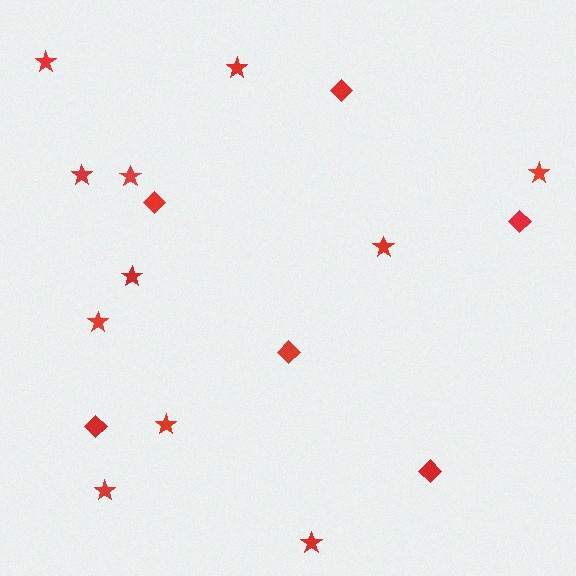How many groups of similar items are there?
There are 2 groups: one group of stars (11) and one group of diamonds (6).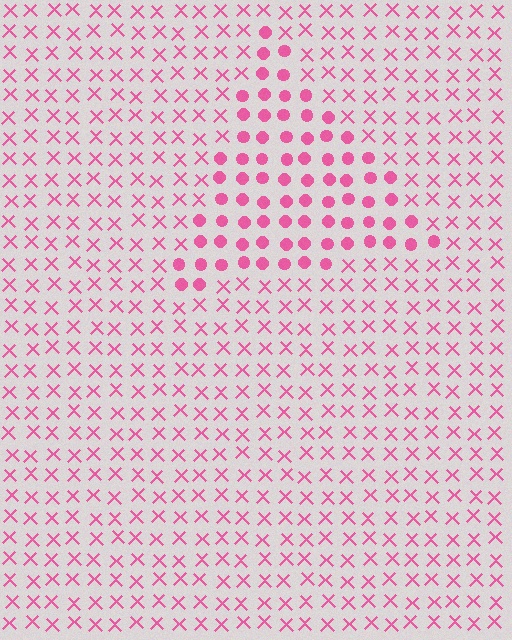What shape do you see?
I see a triangle.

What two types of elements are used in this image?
The image uses circles inside the triangle region and X marks outside it.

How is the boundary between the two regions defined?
The boundary is defined by a change in element shape: circles inside vs. X marks outside. All elements share the same color and spacing.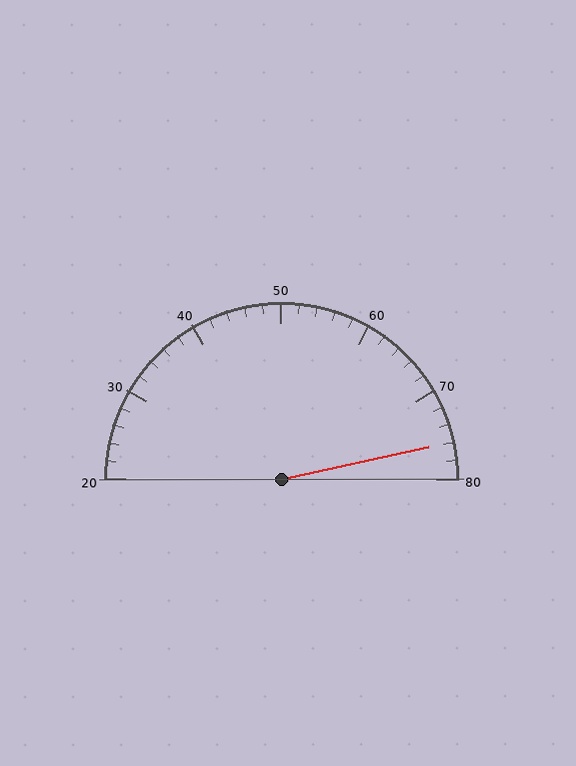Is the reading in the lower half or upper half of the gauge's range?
The reading is in the upper half of the range (20 to 80).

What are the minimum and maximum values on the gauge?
The gauge ranges from 20 to 80.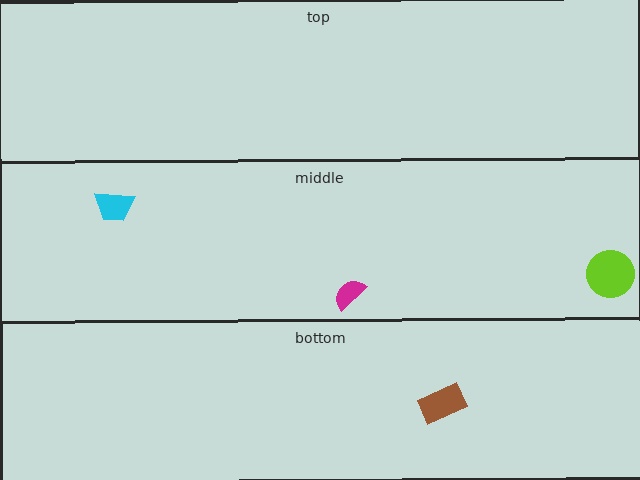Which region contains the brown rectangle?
The bottom region.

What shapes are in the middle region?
The lime circle, the magenta semicircle, the cyan trapezoid.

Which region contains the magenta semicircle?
The middle region.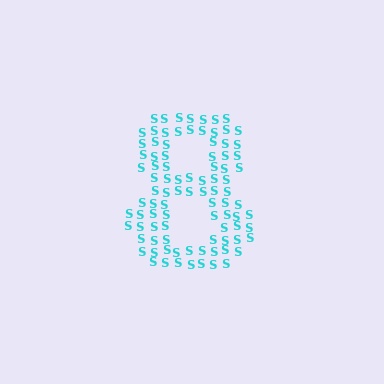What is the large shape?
The large shape is the digit 8.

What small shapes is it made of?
It is made of small letter S's.